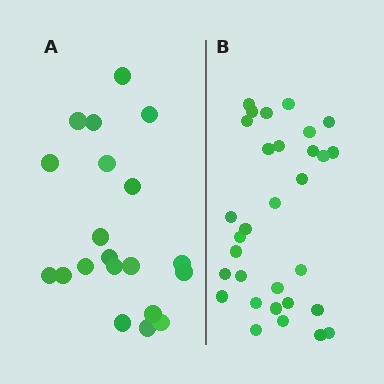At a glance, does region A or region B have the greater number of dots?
Region B (the right region) has more dots.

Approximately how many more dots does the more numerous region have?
Region B has roughly 12 or so more dots than region A.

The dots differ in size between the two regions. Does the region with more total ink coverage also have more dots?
No. Region A has more total ink coverage because its dots are larger, but region B actually contains more individual dots. Total area can be misleading — the number of items is what matters here.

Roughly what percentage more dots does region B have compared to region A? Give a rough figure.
About 55% more.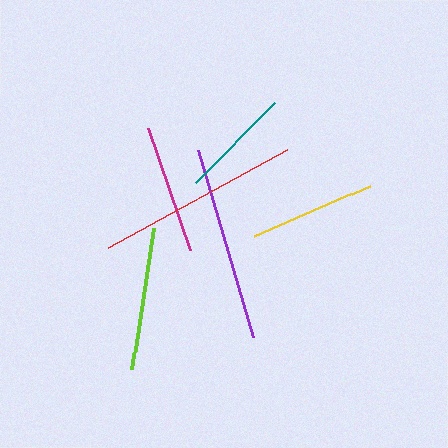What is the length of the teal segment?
The teal segment is approximately 113 pixels long.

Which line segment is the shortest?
The teal line is the shortest at approximately 113 pixels.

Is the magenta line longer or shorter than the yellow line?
The magenta line is longer than the yellow line.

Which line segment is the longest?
The red line is the longest at approximately 204 pixels.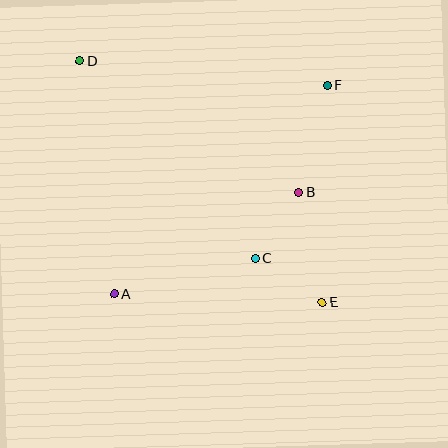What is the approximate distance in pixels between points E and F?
The distance between E and F is approximately 217 pixels.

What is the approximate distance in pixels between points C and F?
The distance between C and F is approximately 187 pixels.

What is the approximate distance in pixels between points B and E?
The distance between B and E is approximately 112 pixels.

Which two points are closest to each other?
Points B and C are closest to each other.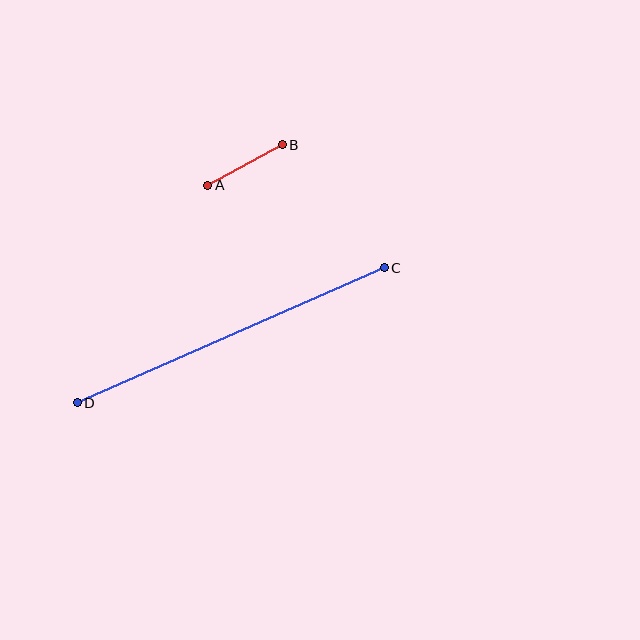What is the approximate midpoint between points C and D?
The midpoint is at approximately (231, 335) pixels.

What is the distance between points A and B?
The distance is approximately 85 pixels.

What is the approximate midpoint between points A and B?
The midpoint is at approximately (245, 165) pixels.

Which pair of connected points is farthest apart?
Points C and D are farthest apart.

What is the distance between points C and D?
The distance is approximately 335 pixels.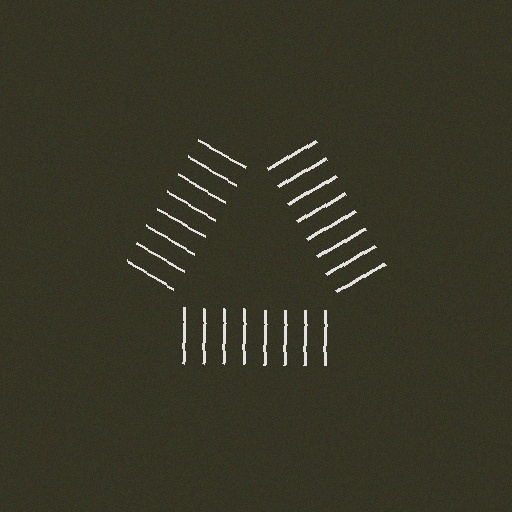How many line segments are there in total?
24 — 8 along each of the 3 edges.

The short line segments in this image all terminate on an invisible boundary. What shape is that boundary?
An illusory triangle — the line segments terminate on its edges but no continuous stroke is drawn.